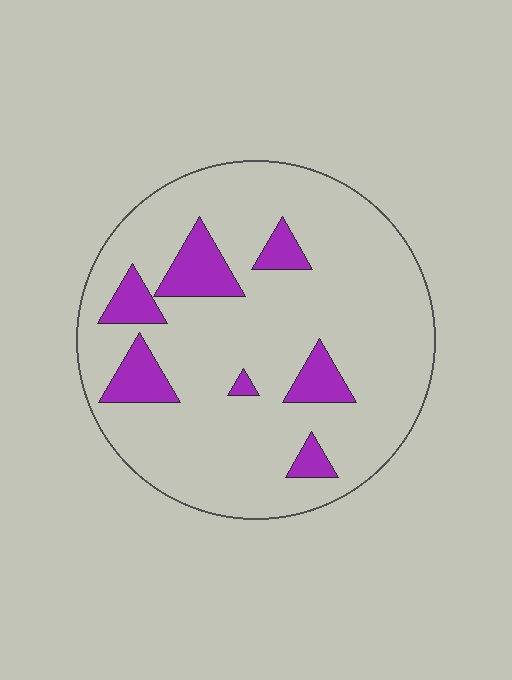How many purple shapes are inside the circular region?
7.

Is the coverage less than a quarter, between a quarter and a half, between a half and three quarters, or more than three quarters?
Less than a quarter.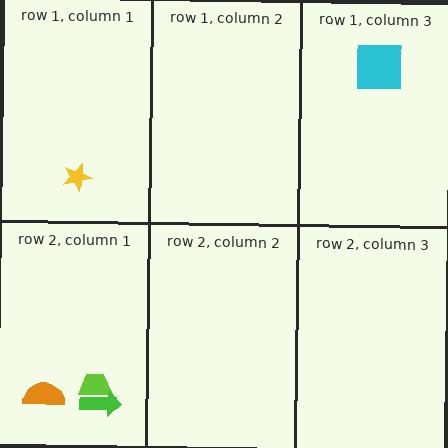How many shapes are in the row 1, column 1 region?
1.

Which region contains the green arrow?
The row 2, column 1 region.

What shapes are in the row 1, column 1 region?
The yellow star.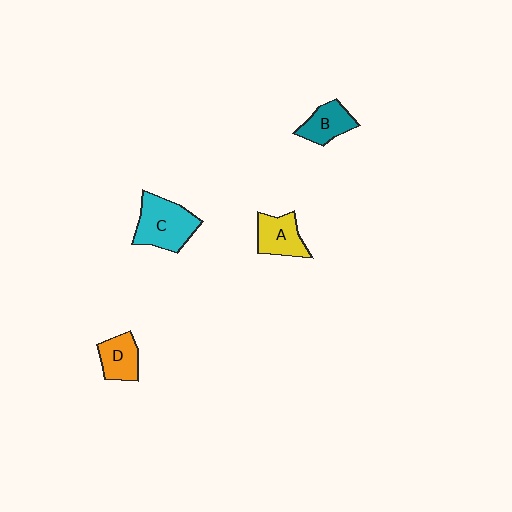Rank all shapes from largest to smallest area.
From largest to smallest: C (cyan), A (yellow), B (teal), D (orange).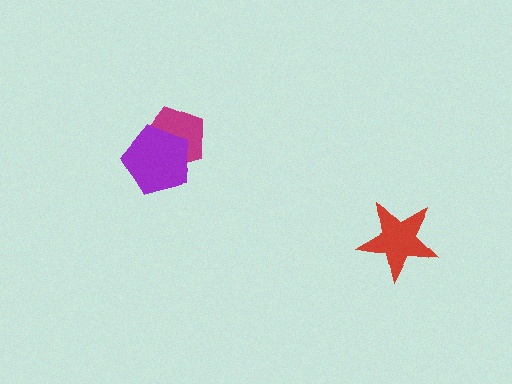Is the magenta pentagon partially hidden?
Yes, it is partially covered by another shape.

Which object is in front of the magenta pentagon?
The purple pentagon is in front of the magenta pentagon.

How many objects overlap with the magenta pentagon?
1 object overlaps with the magenta pentagon.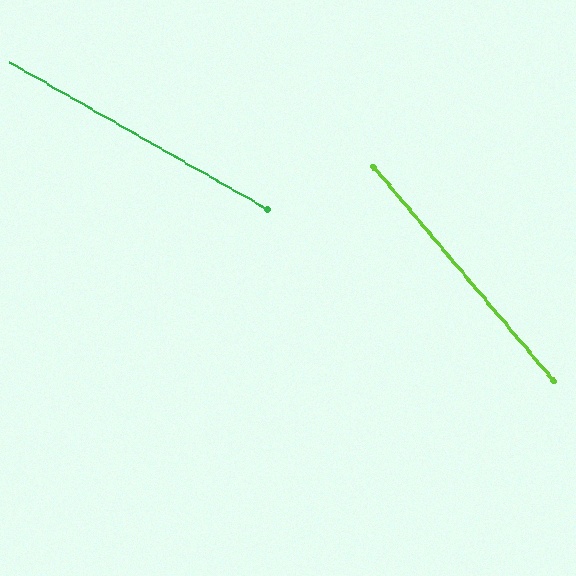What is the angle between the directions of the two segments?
Approximately 20 degrees.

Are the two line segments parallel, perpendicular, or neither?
Neither parallel nor perpendicular — they differ by about 20°.